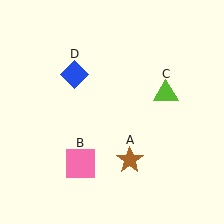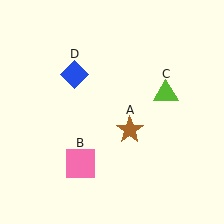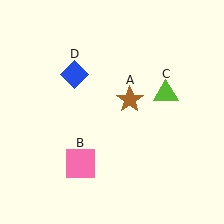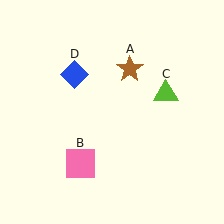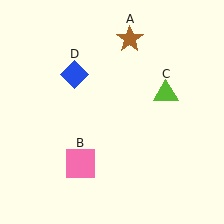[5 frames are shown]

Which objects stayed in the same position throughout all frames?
Pink square (object B) and lime triangle (object C) and blue diamond (object D) remained stationary.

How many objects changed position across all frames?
1 object changed position: brown star (object A).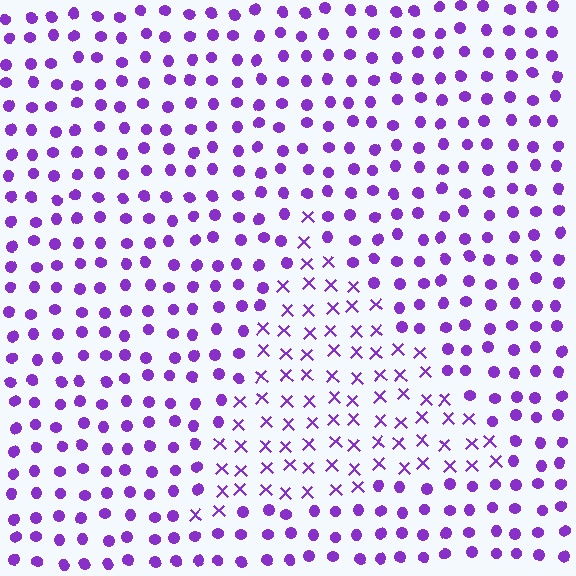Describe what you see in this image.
The image is filled with small purple elements arranged in a uniform grid. A triangle-shaped region contains X marks, while the surrounding area contains circles. The boundary is defined purely by the change in element shape.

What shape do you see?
I see a triangle.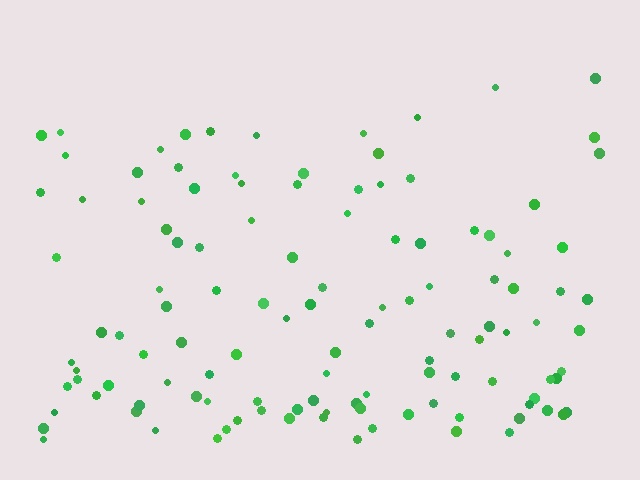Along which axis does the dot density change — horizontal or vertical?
Vertical.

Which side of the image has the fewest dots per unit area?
The top.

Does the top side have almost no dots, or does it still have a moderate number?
Still a moderate number, just noticeably fewer than the bottom.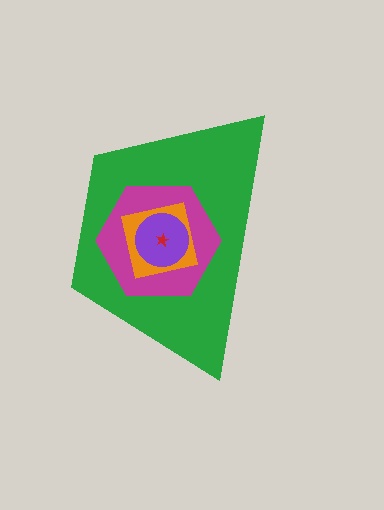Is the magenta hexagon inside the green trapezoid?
Yes.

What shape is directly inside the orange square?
The purple circle.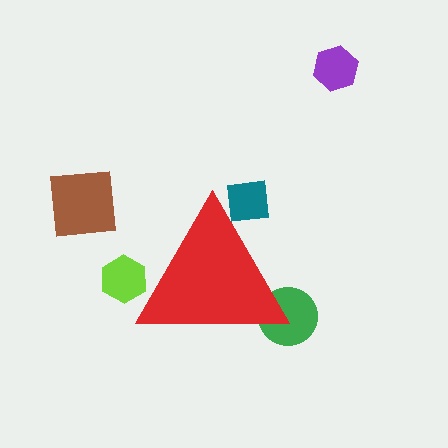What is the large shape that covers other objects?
A red triangle.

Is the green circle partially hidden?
Yes, the green circle is partially hidden behind the red triangle.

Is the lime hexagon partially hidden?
Yes, the lime hexagon is partially hidden behind the red triangle.